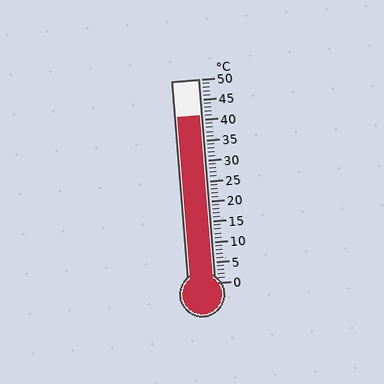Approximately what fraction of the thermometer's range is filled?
The thermometer is filled to approximately 80% of its range.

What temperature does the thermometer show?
The thermometer shows approximately 41°C.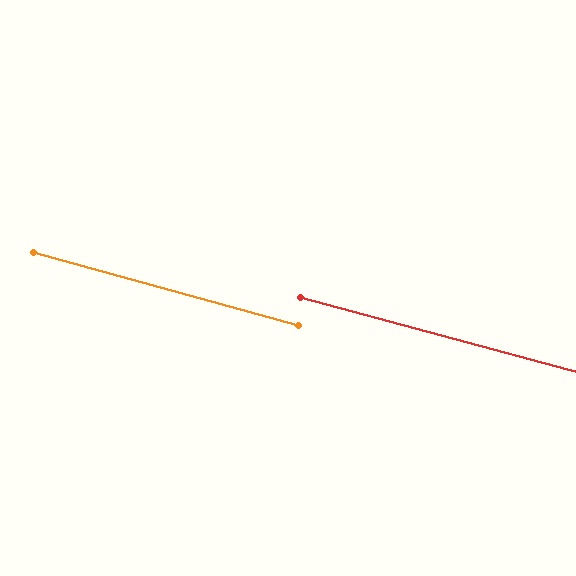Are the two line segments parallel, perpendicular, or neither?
Parallel — their directions differ by only 0.1°.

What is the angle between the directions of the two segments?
Approximately 0 degrees.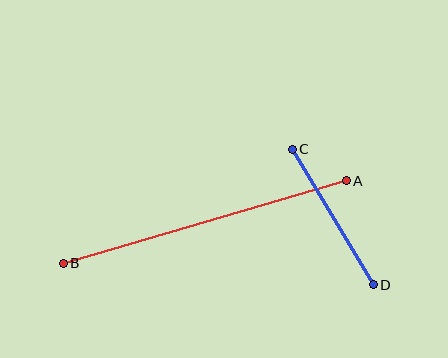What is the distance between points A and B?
The distance is approximately 295 pixels.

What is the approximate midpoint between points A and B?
The midpoint is at approximately (205, 222) pixels.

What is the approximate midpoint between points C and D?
The midpoint is at approximately (333, 217) pixels.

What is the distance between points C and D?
The distance is approximately 158 pixels.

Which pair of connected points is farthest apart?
Points A and B are farthest apart.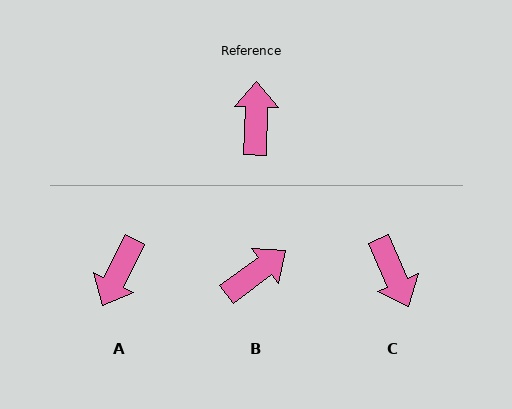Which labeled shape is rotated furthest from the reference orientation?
A, about 155 degrees away.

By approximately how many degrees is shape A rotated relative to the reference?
Approximately 155 degrees counter-clockwise.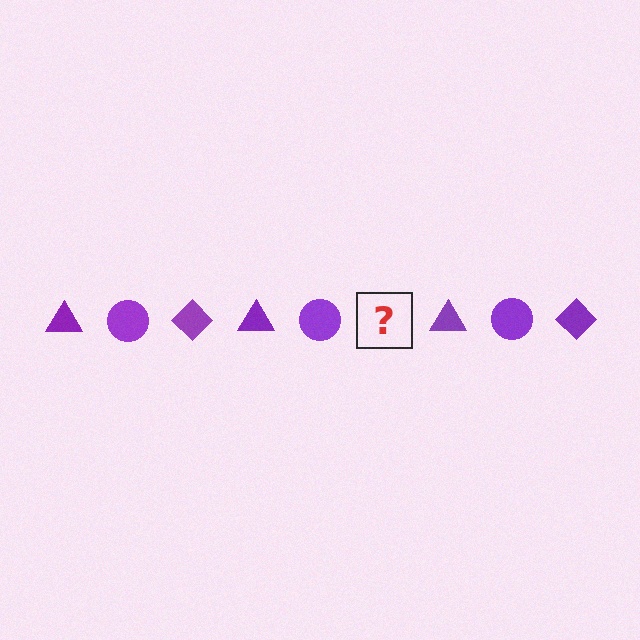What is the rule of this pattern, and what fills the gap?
The rule is that the pattern cycles through triangle, circle, diamond shapes in purple. The gap should be filled with a purple diamond.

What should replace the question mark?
The question mark should be replaced with a purple diamond.